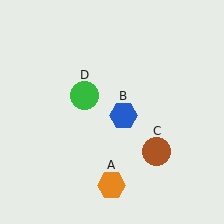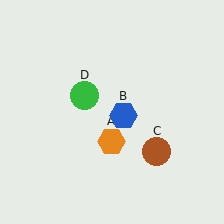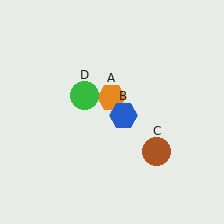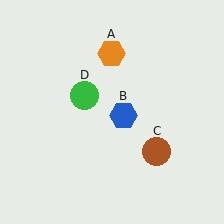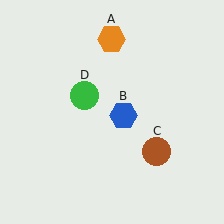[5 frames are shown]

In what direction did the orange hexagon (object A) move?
The orange hexagon (object A) moved up.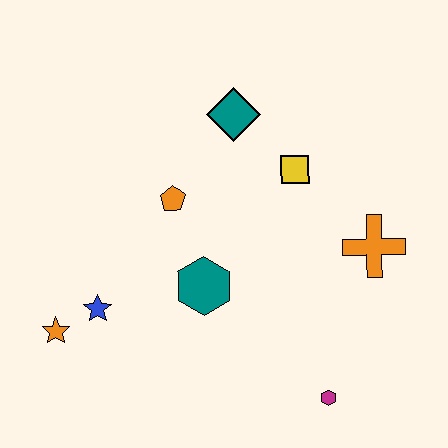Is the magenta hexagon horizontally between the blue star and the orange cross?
Yes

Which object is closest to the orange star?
The blue star is closest to the orange star.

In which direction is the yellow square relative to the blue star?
The yellow square is to the right of the blue star.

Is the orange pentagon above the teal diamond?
No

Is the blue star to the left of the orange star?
No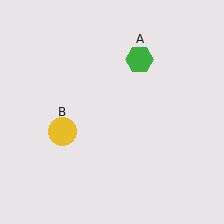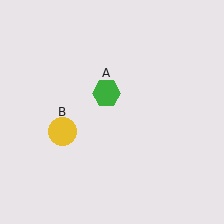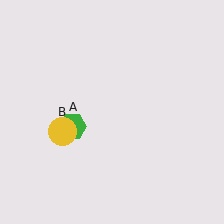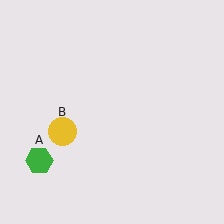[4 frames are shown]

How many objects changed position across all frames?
1 object changed position: green hexagon (object A).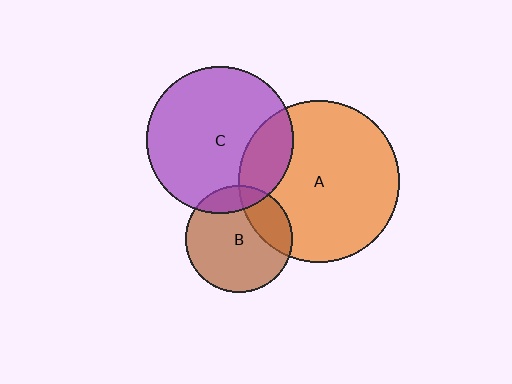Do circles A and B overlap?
Yes.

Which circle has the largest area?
Circle A (orange).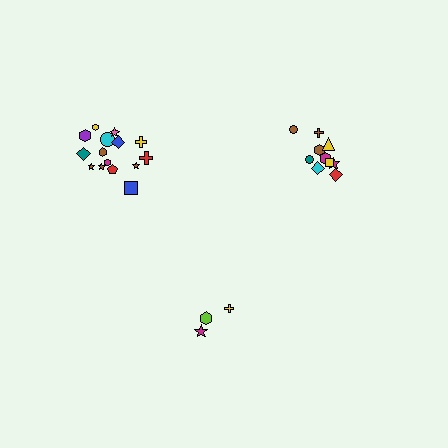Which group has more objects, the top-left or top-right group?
The top-left group.